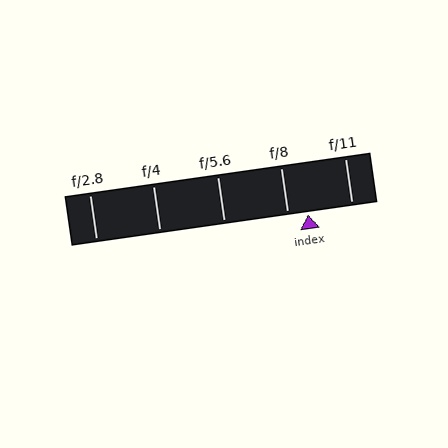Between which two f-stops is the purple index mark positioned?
The index mark is between f/8 and f/11.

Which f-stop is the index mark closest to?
The index mark is closest to f/8.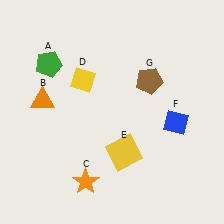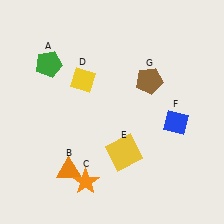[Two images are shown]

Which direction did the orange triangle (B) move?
The orange triangle (B) moved down.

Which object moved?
The orange triangle (B) moved down.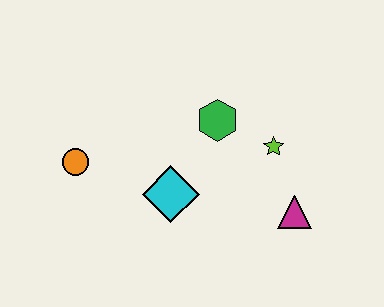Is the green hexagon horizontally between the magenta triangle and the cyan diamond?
Yes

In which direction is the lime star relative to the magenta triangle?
The lime star is above the magenta triangle.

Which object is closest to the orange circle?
The cyan diamond is closest to the orange circle.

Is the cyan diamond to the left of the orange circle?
No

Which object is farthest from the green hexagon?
The orange circle is farthest from the green hexagon.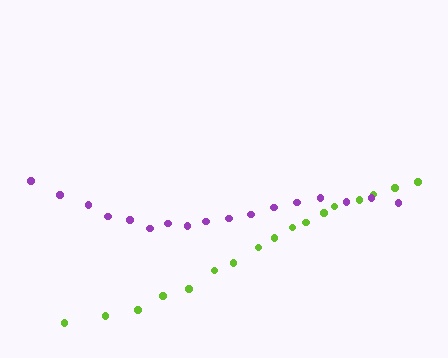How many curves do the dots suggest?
There are 2 distinct paths.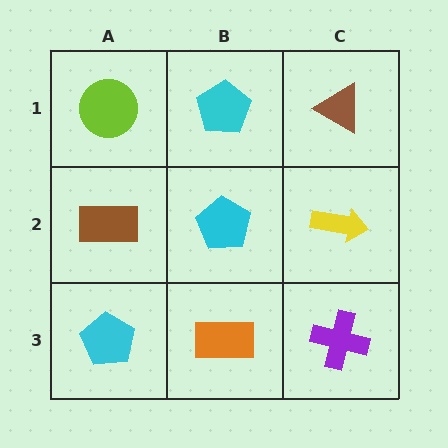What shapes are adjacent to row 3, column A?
A brown rectangle (row 2, column A), an orange rectangle (row 3, column B).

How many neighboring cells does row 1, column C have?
2.